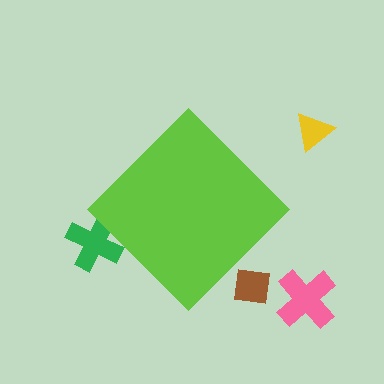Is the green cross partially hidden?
Yes, the green cross is partially hidden behind the lime diamond.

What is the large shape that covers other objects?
A lime diamond.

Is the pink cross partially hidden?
No, the pink cross is fully visible.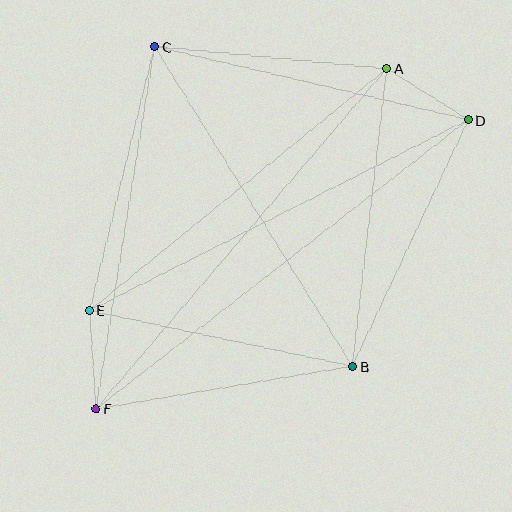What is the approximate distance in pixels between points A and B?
The distance between A and B is approximately 300 pixels.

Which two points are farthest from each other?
Points D and F are farthest from each other.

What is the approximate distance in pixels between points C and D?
The distance between C and D is approximately 322 pixels.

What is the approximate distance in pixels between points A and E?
The distance between A and E is approximately 383 pixels.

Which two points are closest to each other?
Points A and D are closest to each other.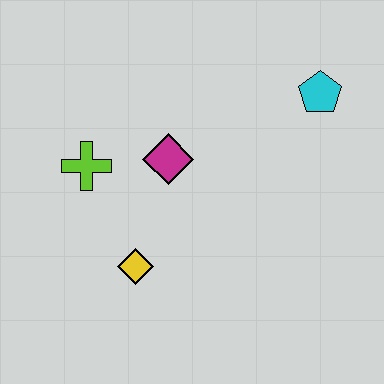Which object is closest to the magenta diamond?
The lime cross is closest to the magenta diamond.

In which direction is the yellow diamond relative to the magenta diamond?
The yellow diamond is below the magenta diamond.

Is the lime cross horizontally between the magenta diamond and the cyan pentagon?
No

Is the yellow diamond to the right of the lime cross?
Yes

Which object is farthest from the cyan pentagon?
The yellow diamond is farthest from the cyan pentagon.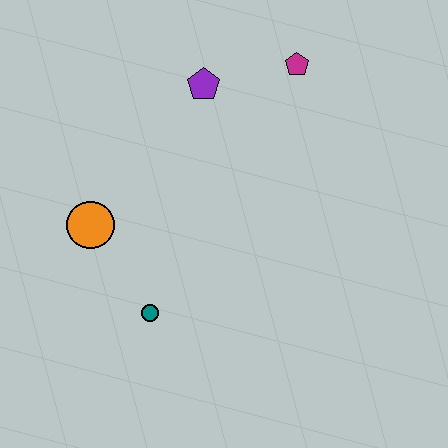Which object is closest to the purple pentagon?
The magenta pentagon is closest to the purple pentagon.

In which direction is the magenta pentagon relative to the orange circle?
The magenta pentagon is to the right of the orange circle.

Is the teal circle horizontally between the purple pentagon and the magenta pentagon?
No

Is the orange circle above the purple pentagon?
No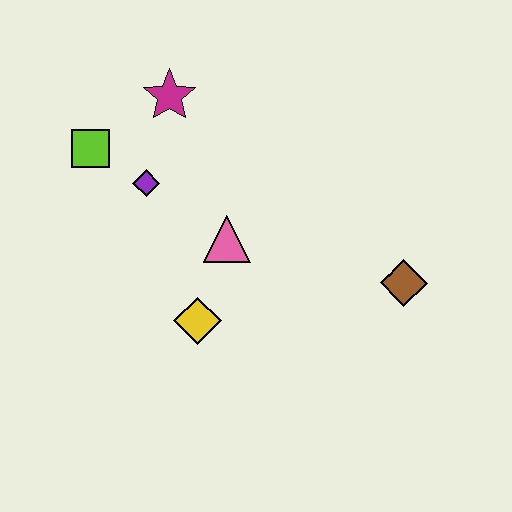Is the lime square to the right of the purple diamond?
No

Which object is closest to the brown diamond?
The pink triangle is closest to the brown diamond.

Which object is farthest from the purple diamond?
The brown diamond is farthest from the purple diamond.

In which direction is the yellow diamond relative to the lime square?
The yellow diamond is below the lime square.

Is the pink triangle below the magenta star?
Yes